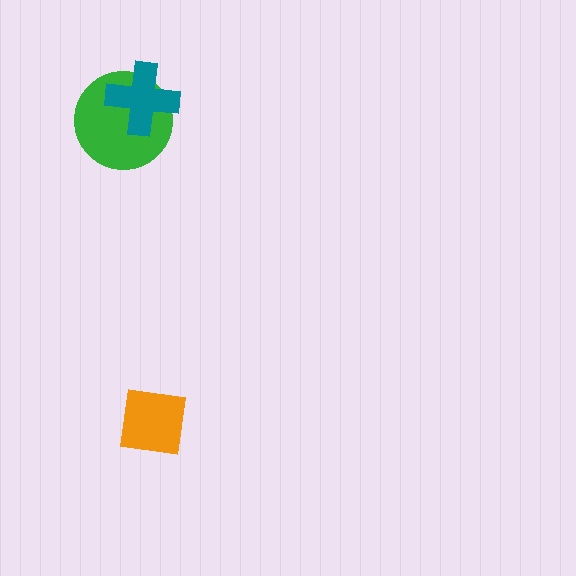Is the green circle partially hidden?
Yes, it is partially covered by another shape.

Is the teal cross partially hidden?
No, no other shape covers it.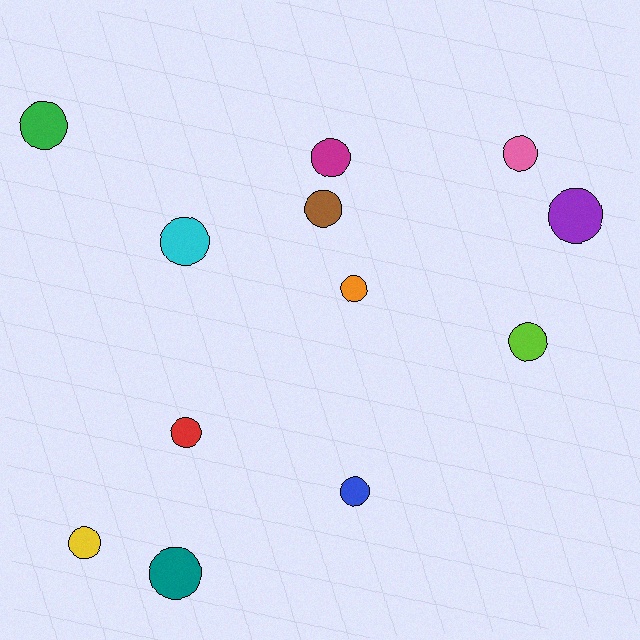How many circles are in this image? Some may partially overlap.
There are 12 circles.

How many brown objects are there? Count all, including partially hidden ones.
There is 1 brown object.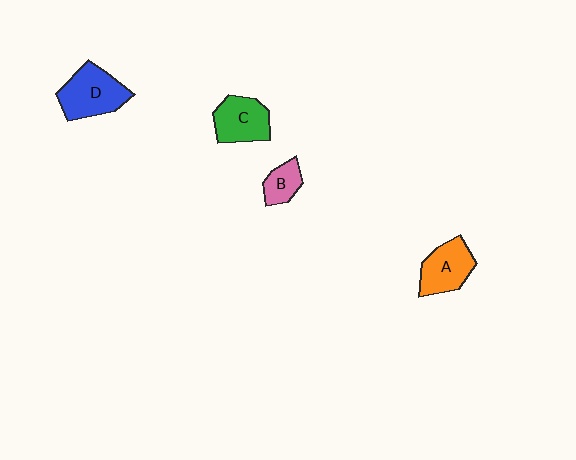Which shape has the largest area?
Shape D (blue).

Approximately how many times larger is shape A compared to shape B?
Approximately 1.8 times.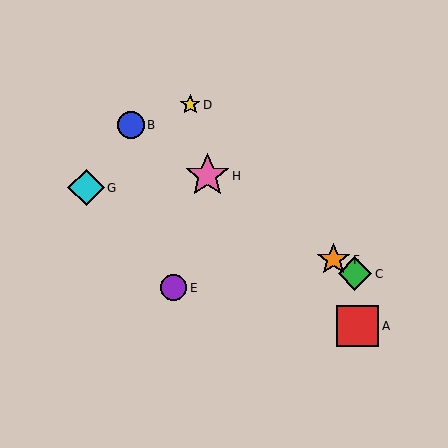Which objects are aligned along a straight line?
Objects B, C, F, H are aligned along a straight line.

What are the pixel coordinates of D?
Object D is at (190, 105).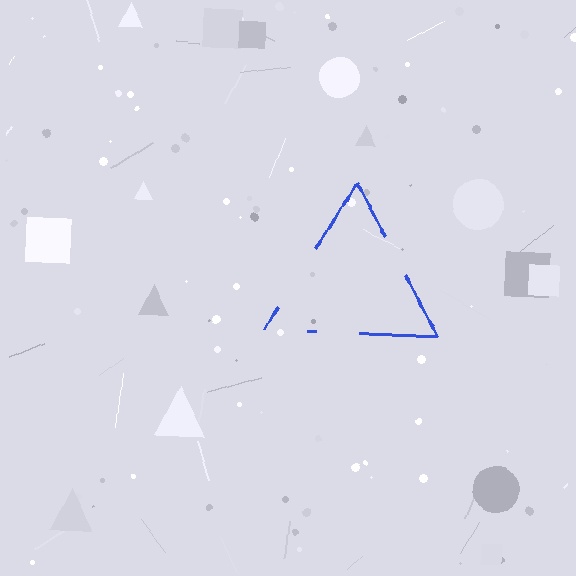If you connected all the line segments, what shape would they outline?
They would outline a triangle.